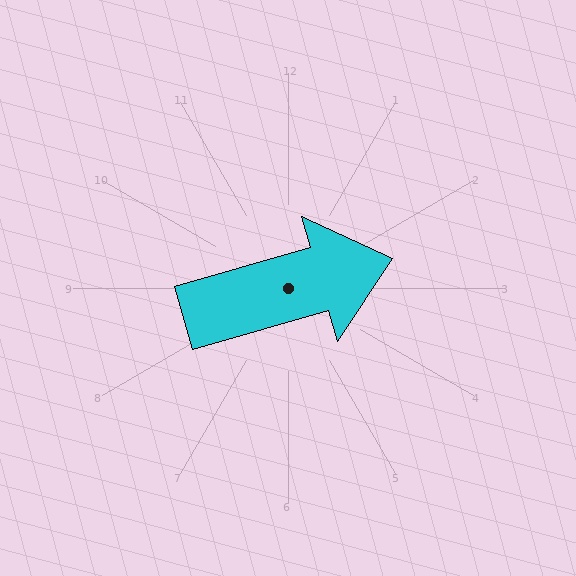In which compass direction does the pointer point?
East.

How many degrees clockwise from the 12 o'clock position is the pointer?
Approximately 74 degrees.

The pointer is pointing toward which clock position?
Roughly 2 o'clock.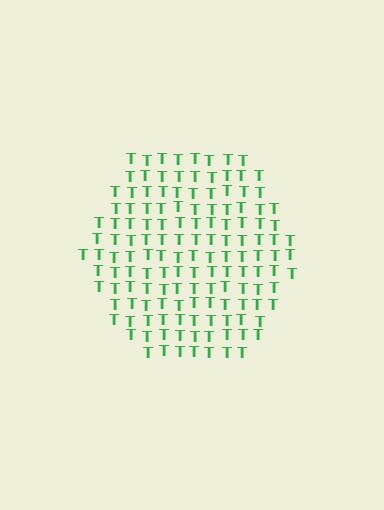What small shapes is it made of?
It is made of small letter T's.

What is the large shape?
The large shape is a hexagon.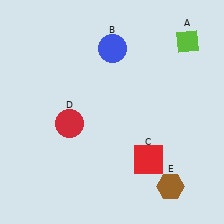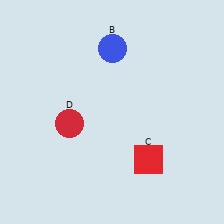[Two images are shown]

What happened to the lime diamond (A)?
The lime diamond (A) was removed in Image 2. It was in the top-right area of Image 1.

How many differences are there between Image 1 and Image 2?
There are 2 differences between the two images.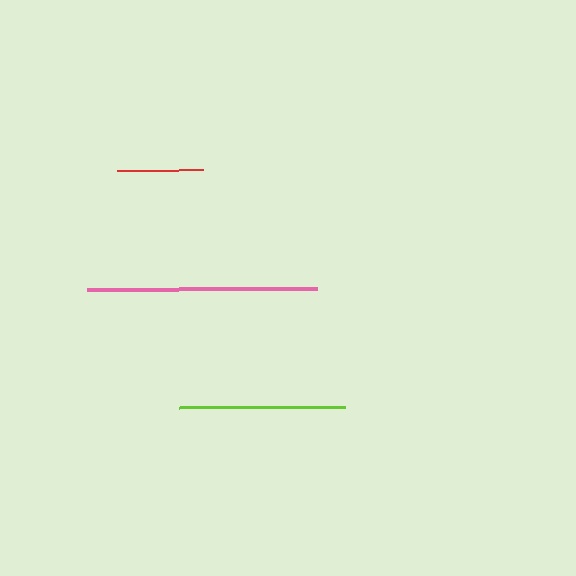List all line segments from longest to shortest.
From longest to shortest: pink, lime, red.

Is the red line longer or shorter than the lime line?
The lime line is longer than the red line.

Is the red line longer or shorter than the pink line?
The pink line is longer than the red line.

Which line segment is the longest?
The pink line is the longest at approximately 230 pixels.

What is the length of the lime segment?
The lime segment is approximately 166 pixels long.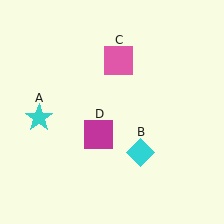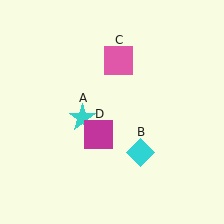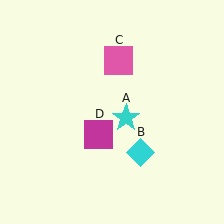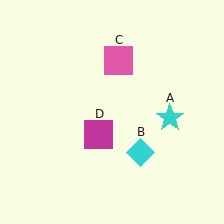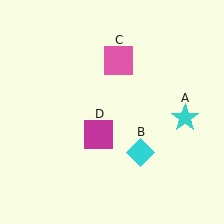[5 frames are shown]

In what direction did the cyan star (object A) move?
The cyan star (object A) moved right.